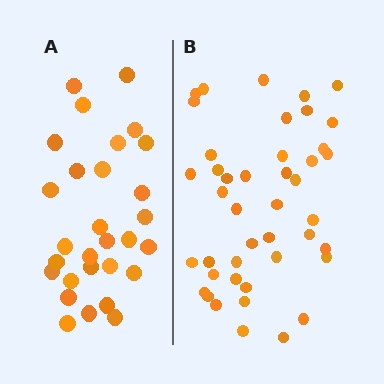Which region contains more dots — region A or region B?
Region B (the right region) has more dots.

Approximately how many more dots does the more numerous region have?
Region B has approximately 15 more dots than region A.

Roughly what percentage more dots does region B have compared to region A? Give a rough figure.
About 50% more.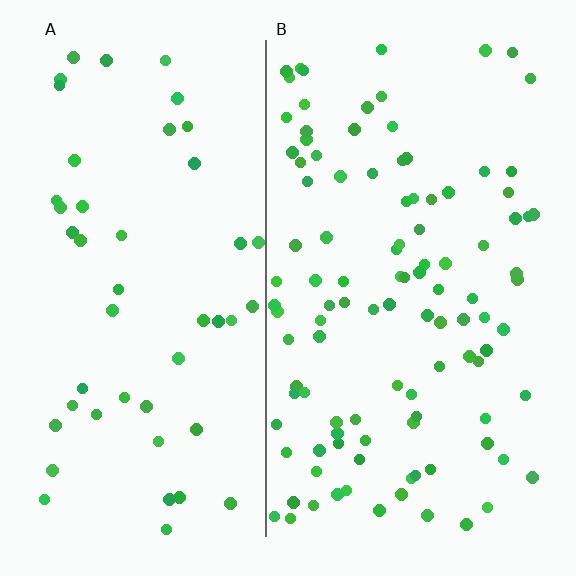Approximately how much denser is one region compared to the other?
Approximately 2.3× — region B over region A.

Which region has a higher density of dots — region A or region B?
B (the right).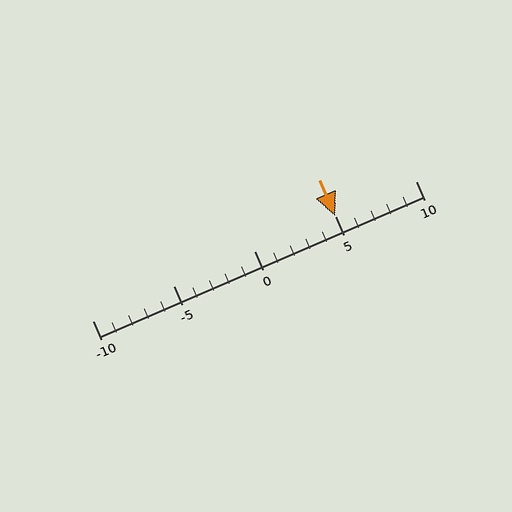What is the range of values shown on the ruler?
The ruler shows values from -10 to 10.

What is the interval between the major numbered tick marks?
The major tick marks are spaced 5 units apart.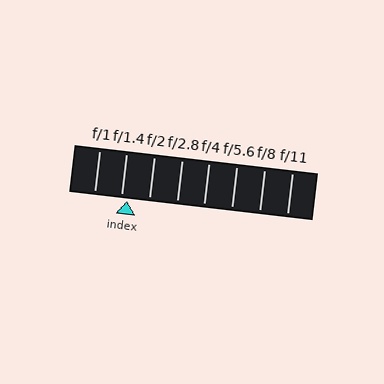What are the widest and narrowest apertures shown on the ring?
The widest aperture shown is f/1 and the narrowest is f/11.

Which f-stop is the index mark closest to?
The index mark is closest to f/1.4.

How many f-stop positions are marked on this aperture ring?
There are 8 f-stop positions marked.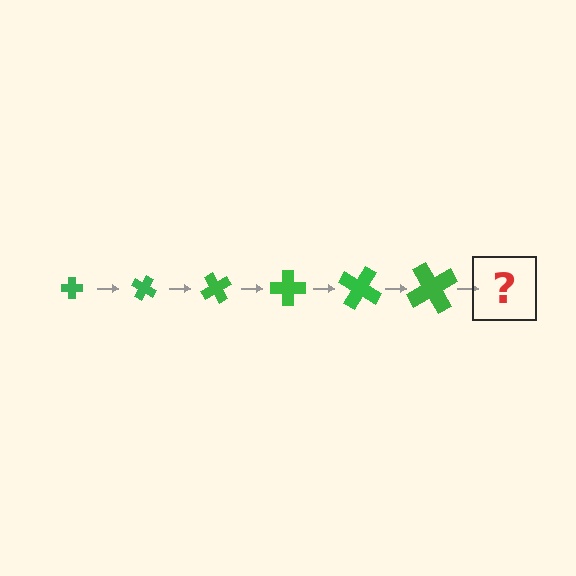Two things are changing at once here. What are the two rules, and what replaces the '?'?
The two rules are that the cross grows larger each step and it rotates 30 degrees each step. The '?' should be a cross, larger than the previous one and rotated 180 degrees from the start.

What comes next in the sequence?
The next element should be a cross, larger than the previous one and rotated 180 degrees from the start.